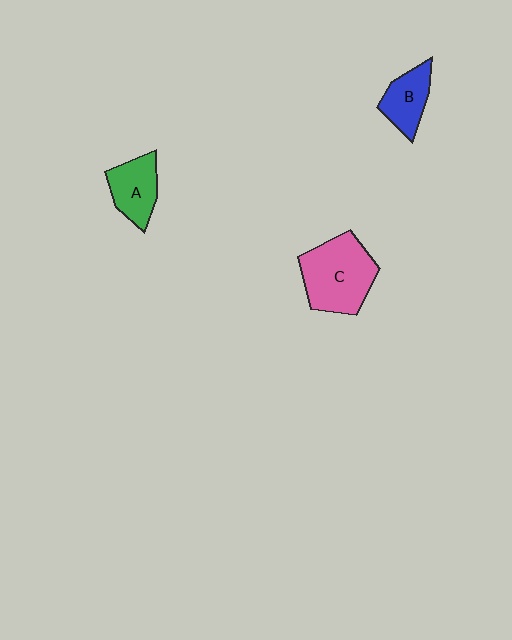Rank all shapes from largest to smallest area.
From largest to smallest: C (pink), A (green), B (blue).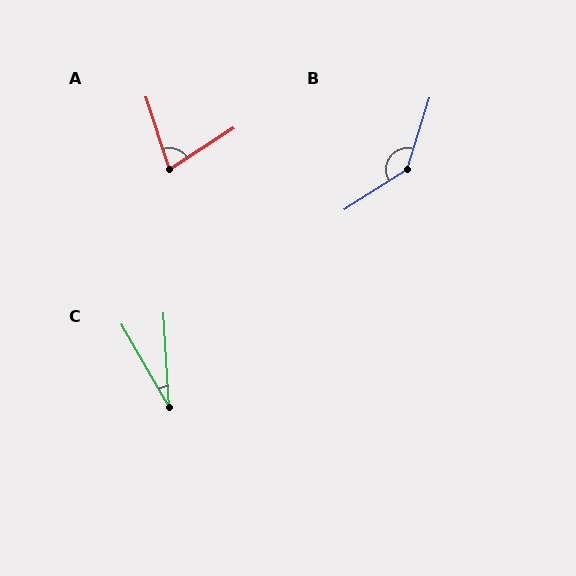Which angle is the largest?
B, at approximately 140 degrees.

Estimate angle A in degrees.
Approximately 75 degrees.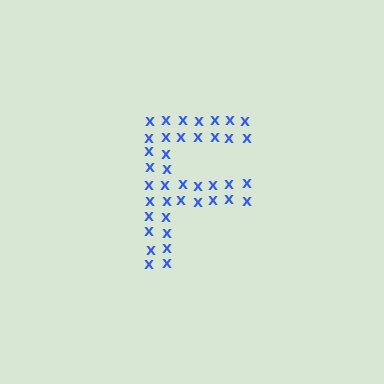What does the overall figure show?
The overall figure shows the letter F.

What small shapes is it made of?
It is made of small letter X's.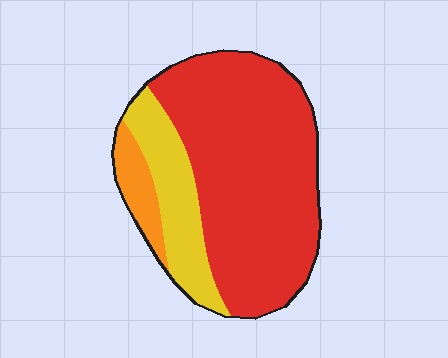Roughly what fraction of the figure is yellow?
Yellow covers 20% of the figure.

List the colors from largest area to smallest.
From largest to smallest: red, yellow, orange.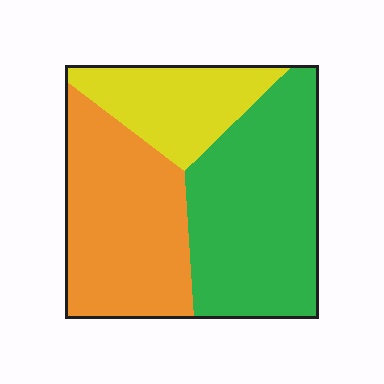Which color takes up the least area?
Yellow, at roughly 20%.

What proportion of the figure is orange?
Orange takes up about three eighths (3/8) of the figure.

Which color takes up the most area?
Green, at roughly 45%.